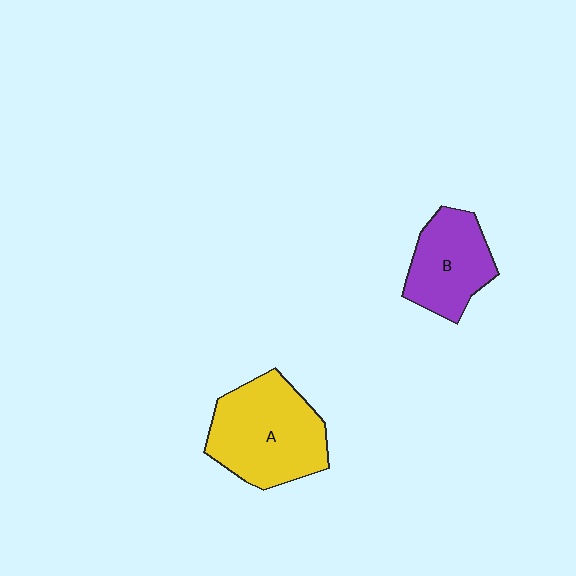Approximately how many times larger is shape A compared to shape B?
Approximately 1.4 times.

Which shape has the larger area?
Shape A (yellow).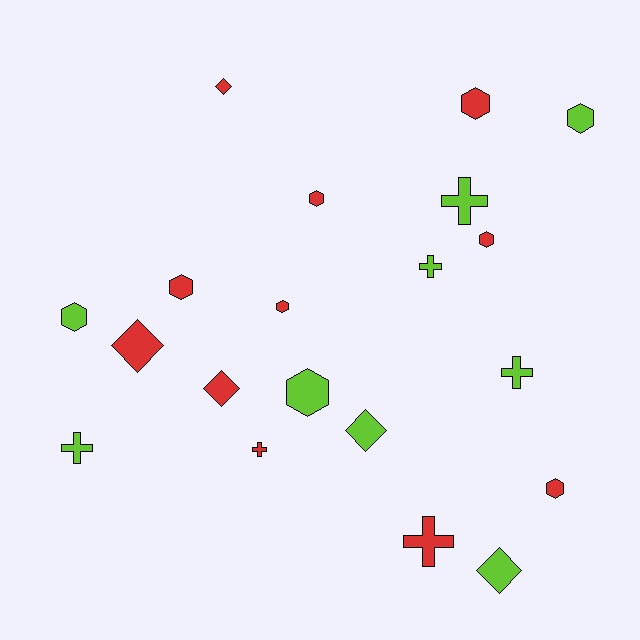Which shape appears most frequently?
Hexagon, with 9 objects.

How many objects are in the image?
There are 20 objects.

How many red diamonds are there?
There are 3 red diamonds.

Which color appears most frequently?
Red, with 11 objects.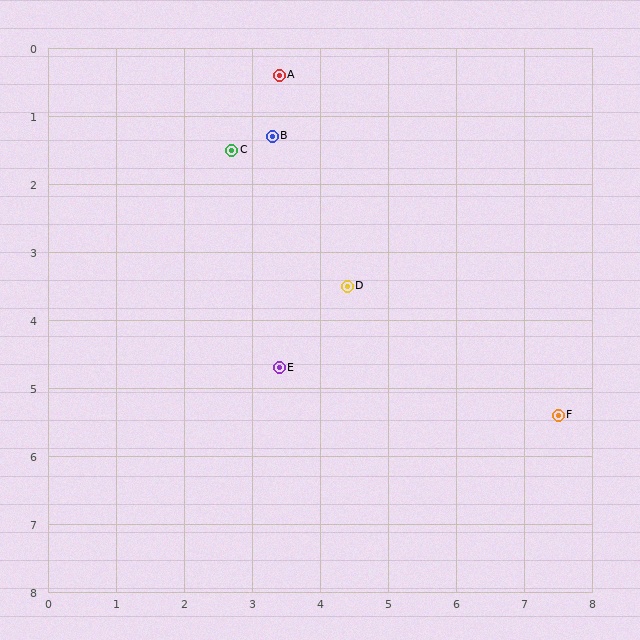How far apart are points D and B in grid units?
Points D and B are about 2.5 grid units apart.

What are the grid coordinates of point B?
Point B is at approximately (3.3, 1.3).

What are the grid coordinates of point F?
Point F is at approximately (7.5, 5.4).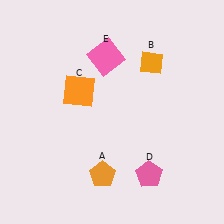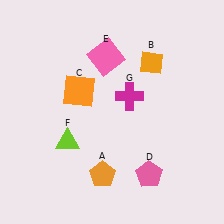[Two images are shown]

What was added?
A lime triangle (F), a magenta cross (G) were added in Image 2.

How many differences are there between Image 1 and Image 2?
There are 2 differences between the two images.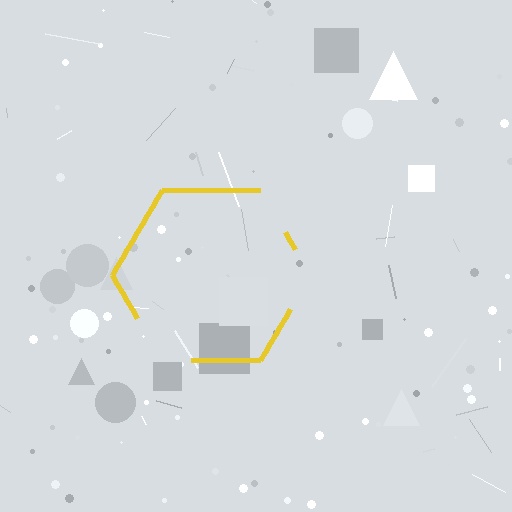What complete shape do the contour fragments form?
The contour fragments form a hexagon.